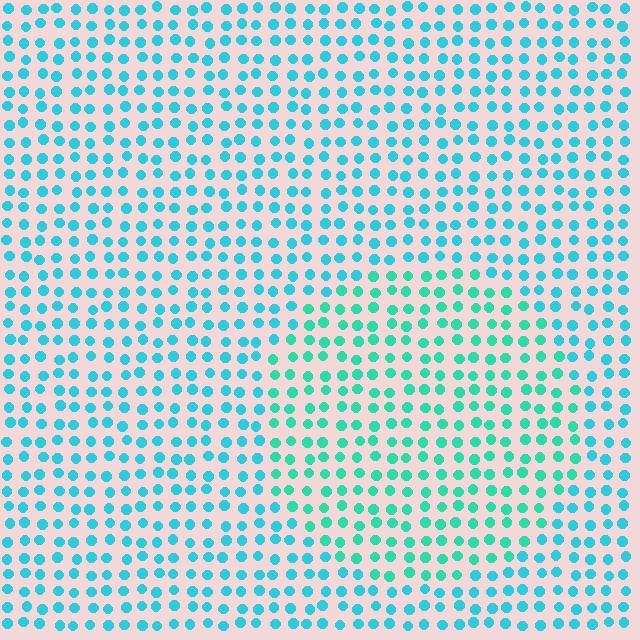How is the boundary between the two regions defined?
The boundary is defined purely by a slight shift in hue (about 24 degrees). Spacing, size, and orientation are identical on both sides.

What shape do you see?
I see a circle.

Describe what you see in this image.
The image is filled with small cyan elements in a uniform arrangement. A circle-shaped region is visible where the elements are tinted to a slightly different hue, forming a subtle color boundary.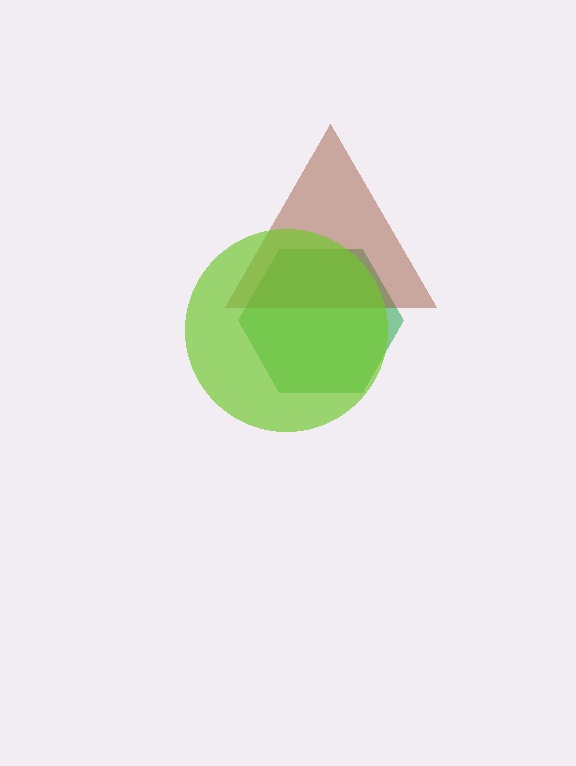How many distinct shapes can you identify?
There are 3 distinct shapes: a green hexagon, a brown triangle, a lime circle.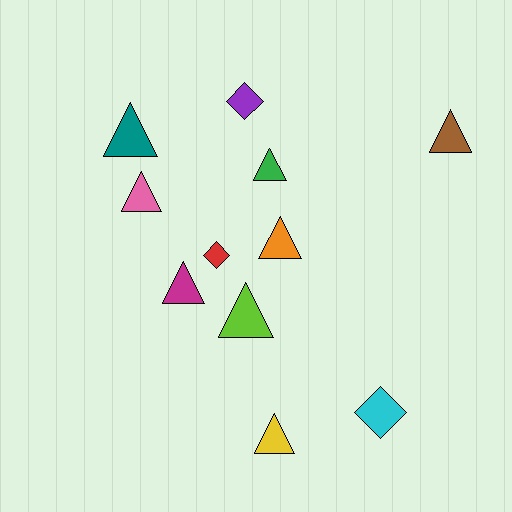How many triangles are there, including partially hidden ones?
There are 8 triangles.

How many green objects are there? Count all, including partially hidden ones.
There is 1 green object.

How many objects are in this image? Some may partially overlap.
There are 11 objects.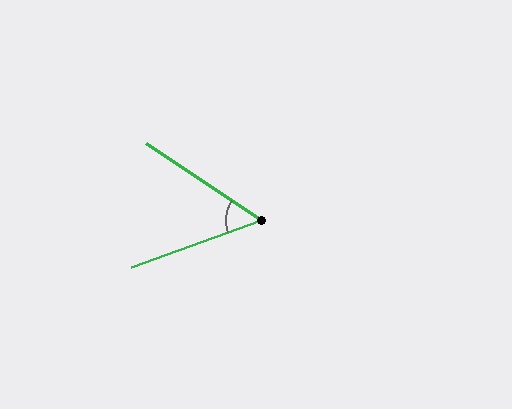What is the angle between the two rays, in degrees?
Approximately 54 degrees.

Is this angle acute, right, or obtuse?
It is acute.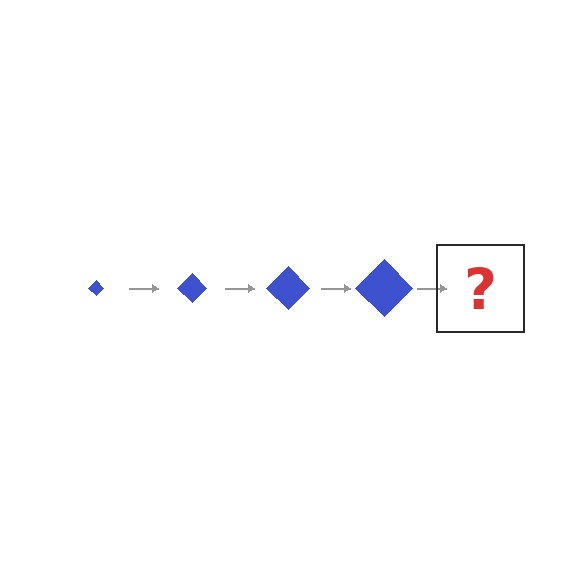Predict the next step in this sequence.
The next step is a blue diamond, larger than the previous one.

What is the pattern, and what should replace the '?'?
The pattern is that the diamond gets progressively larger each step. The '?' should be a blue diamond, larger than the previous one.